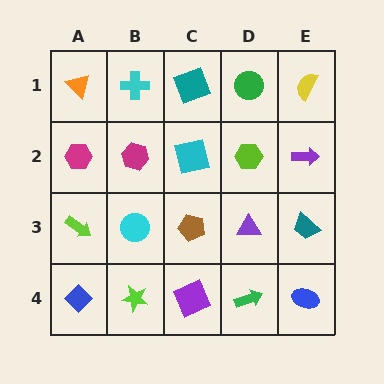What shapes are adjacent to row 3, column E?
A purple arrow (row 2, column E), a blue ellipse (row 4, column E), a purple triangle (row 3, column D).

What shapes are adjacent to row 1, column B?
A magenta hexagon (row 2, column B), an orange triangle (row 1, column A), a teal square (row 1, column C).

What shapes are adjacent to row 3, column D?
A lime hexagon (row 2, column D), a green arrow (row 4, column D), a brown pentagon (row 3, column C), a teal trapezoid (row 3, column E).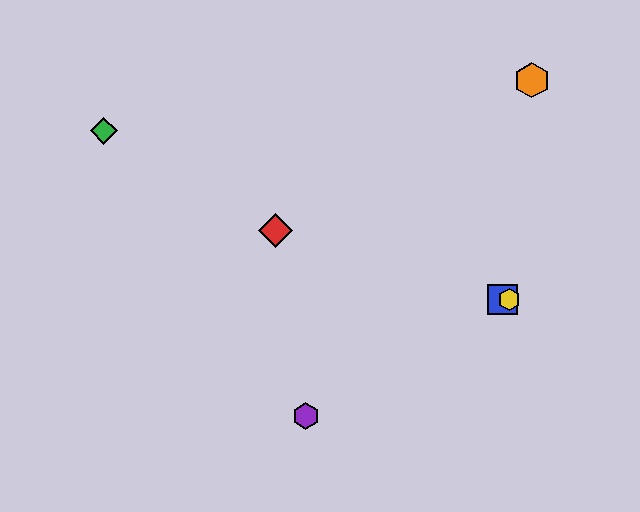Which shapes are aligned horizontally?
The blue square, the yellow hexagon are aligned horizontally.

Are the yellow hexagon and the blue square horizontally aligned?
Yes, both are at y≈299.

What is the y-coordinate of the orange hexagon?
The orange hexagon is at y≈80.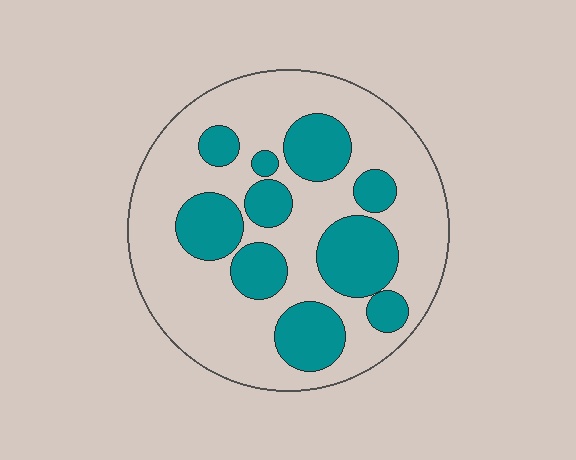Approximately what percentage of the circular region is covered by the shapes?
Approximately 30%.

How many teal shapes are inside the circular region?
10.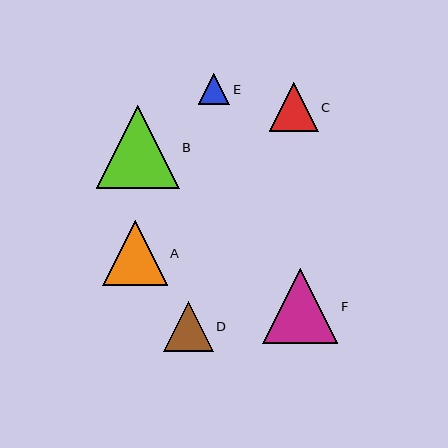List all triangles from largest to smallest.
From largest to smallest: B, F, A, D, C, E.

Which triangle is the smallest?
Triangle E is the smallest with a size of approximately 31 pixels.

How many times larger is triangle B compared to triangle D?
Triangle B is approximately 1.7 times the size of triangle D.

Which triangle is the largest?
Triangle B is the largest with a size of approximately 83 pixels.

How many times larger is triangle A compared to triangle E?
Triangle A is approximately 2.1 times the size of triangle E.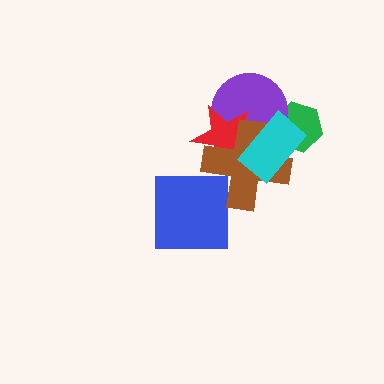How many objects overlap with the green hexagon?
2 objects overlap with the green hexagon.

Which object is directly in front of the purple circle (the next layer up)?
The red star is directly in front of the purple circle.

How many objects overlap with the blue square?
1 object overlaps with the blue square.